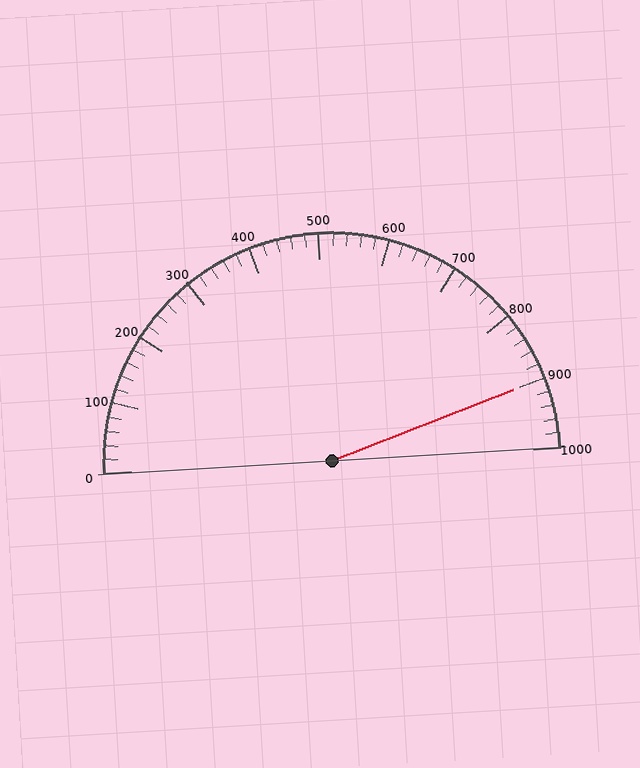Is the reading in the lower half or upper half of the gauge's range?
The reading is in the upper half of the range (0 to 1000).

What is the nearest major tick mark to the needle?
The nearest major tick mark is 900.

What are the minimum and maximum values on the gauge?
The gauge ranges from 0 to 1000.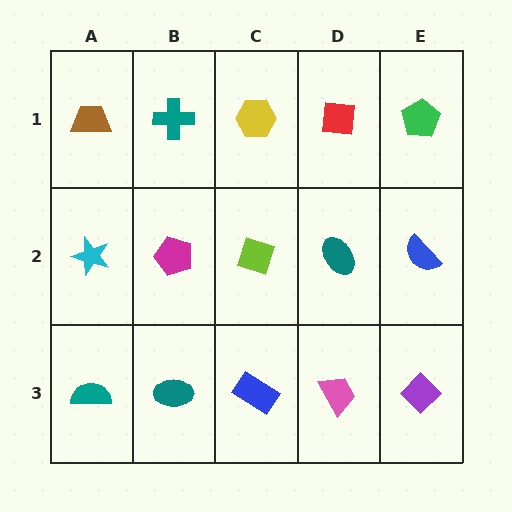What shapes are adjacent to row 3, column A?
A cyan star (row 2, column A), a teal ellipse (row 3, column B).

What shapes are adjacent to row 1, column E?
A blue semicircle (row 2, column E), a red square (row 1, column D).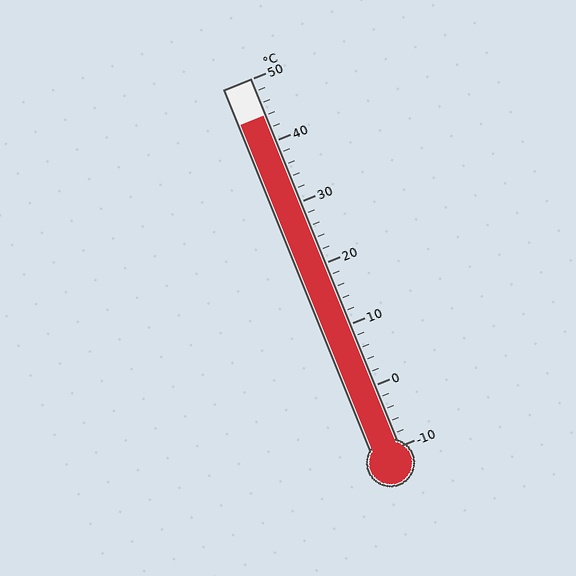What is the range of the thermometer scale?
The thermometer scale ranges from -10°C to 50°C.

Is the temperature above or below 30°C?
The temperature is above 30°C.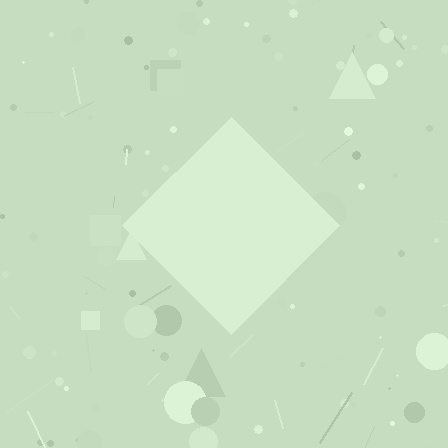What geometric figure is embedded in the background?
A diamond is embedded in the background.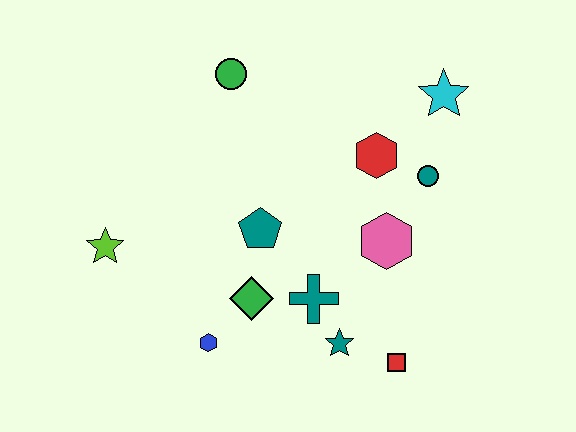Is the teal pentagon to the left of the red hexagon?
Yes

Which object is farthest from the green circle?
The red square is farthest from the green circle.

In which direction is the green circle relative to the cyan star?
The green circle is to the left of the cyan star.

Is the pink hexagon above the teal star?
Yes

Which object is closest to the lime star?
The blue hexagon is closest to the lime star.